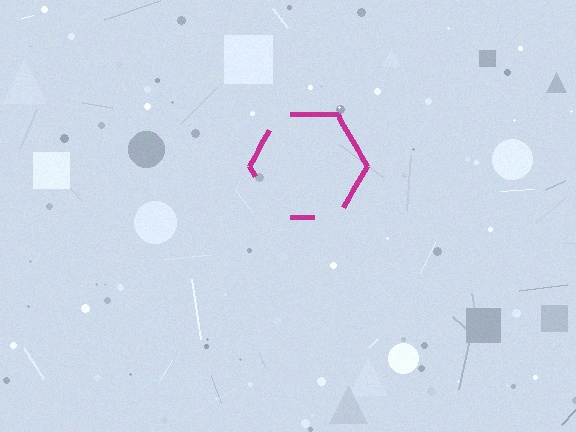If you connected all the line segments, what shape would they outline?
They would outline a hexagon.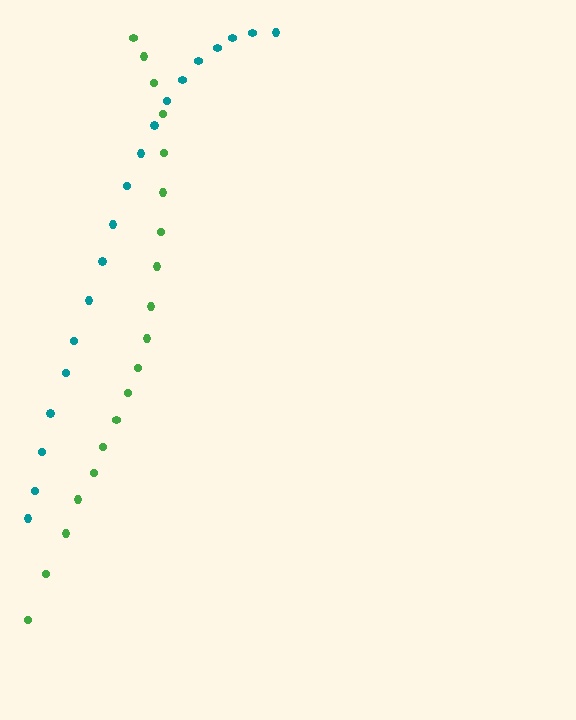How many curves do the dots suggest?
There are 2 distinct paths.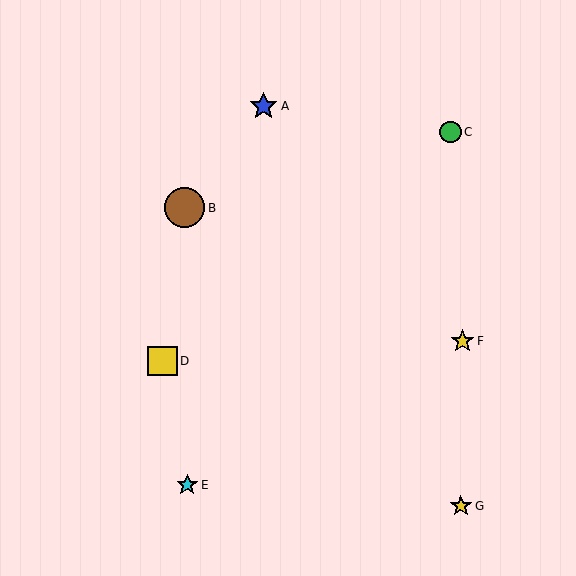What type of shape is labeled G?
Shape G is a yellow star.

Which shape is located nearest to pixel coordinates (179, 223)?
The brown circle (labeled B) at (185, 208) is nearest to that location.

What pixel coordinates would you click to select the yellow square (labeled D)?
Click at (162, 361) to select the yellow square D.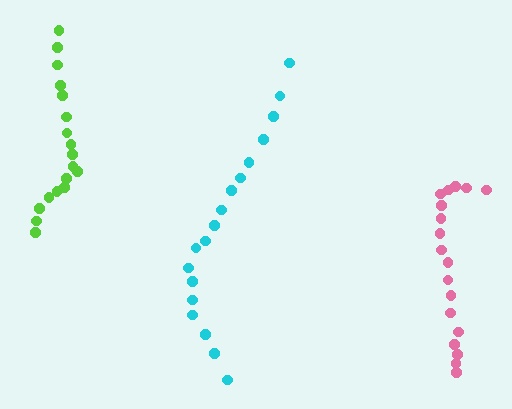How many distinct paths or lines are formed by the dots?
There are 3 distinct paths.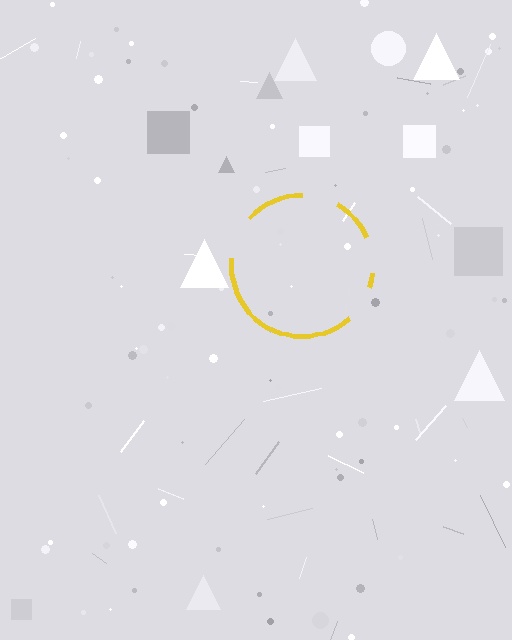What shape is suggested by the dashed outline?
The dashed outline suggests a circle.